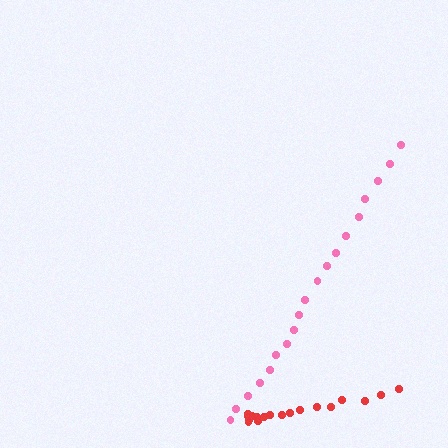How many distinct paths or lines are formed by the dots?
There are 2 distinct paths.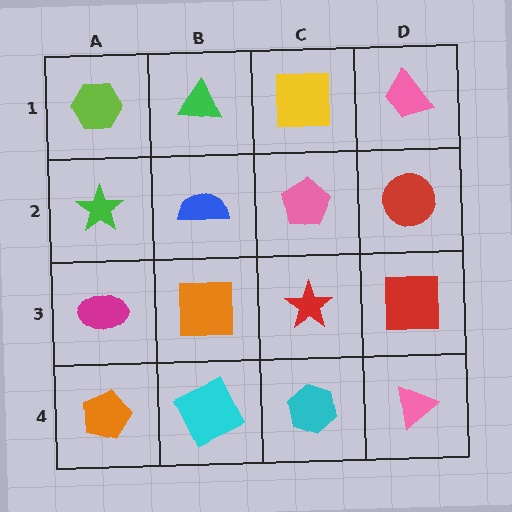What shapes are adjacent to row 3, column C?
A pink pentagon (row 2, column C), a cyan hexagon (row 4, column C), an orange square (row 3, column B), a red square (row 3, column D).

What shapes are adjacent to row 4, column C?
A red star (row 3, column C), a cyan square (row 4, column B), a pink triangle (row 4, column D).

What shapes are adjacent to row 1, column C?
A pink pentagon (row 2, column C), a green triangle (row 1, column B), a pink trapezoid (row 1, column D).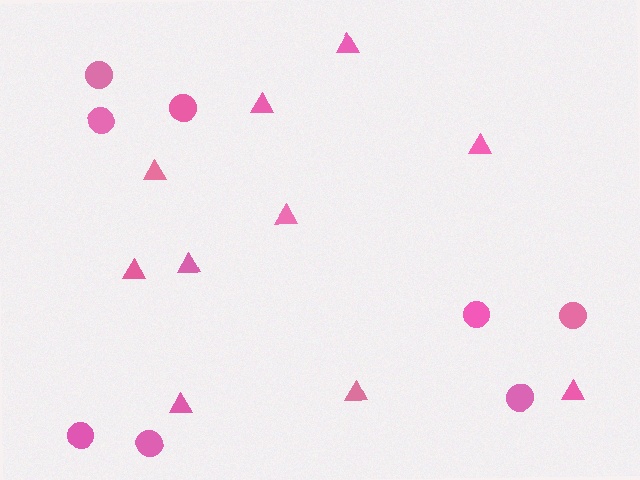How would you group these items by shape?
There are 2 groups: one group of circles (8) and one group of triangles (10).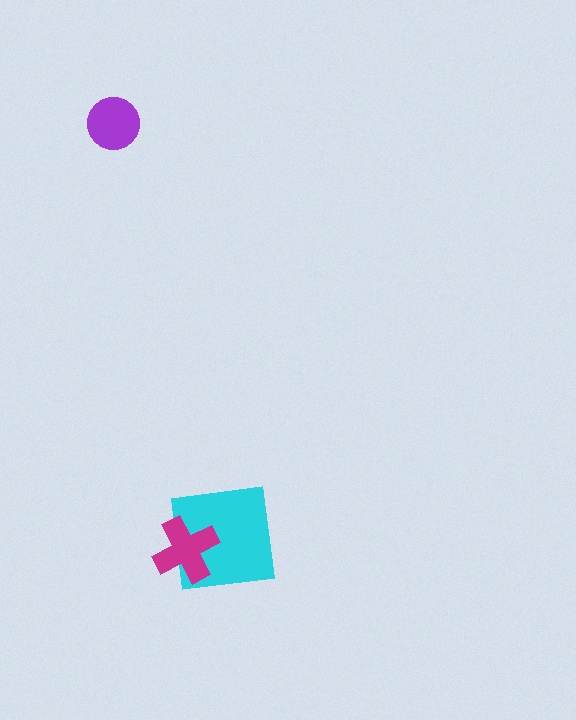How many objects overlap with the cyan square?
1 object overlaps with the cyan square.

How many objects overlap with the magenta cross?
1 object overlaps with the magenta cross.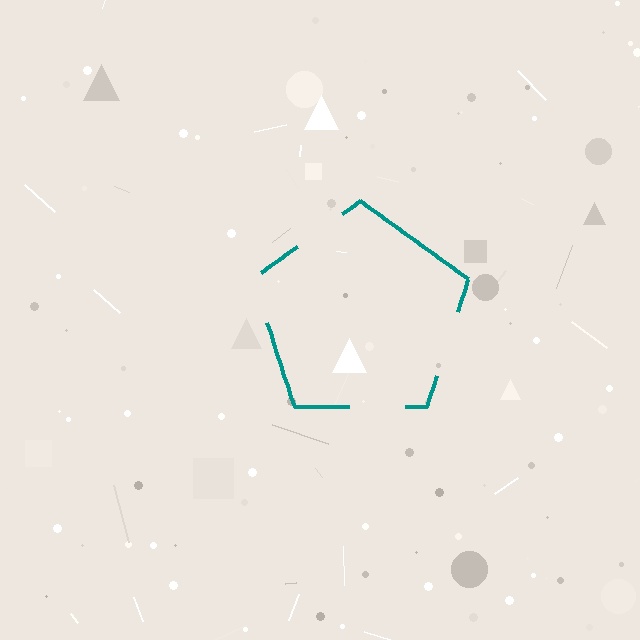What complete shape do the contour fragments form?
The contour fragments form a pentagon.